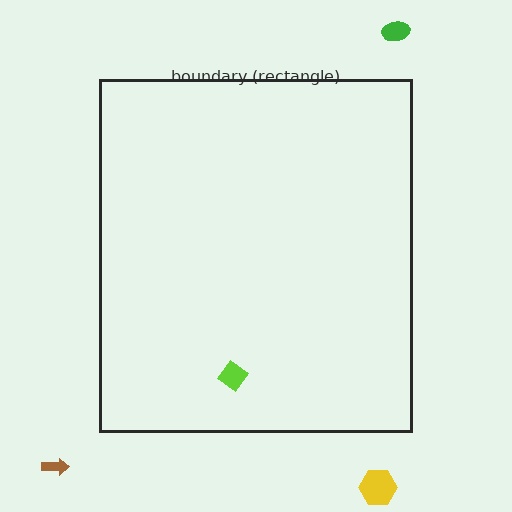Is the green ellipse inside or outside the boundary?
Outside.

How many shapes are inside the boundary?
1 inside, 3 outside.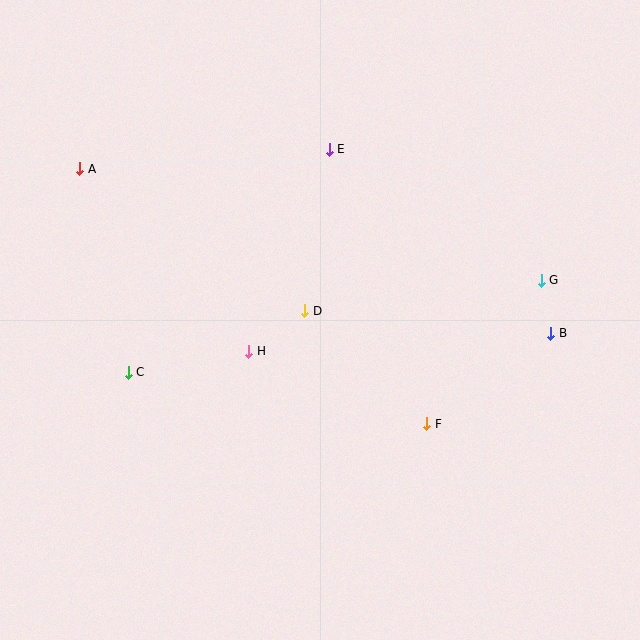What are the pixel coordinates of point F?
Point F is at (427, 424).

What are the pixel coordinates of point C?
Point C is at (128, 372).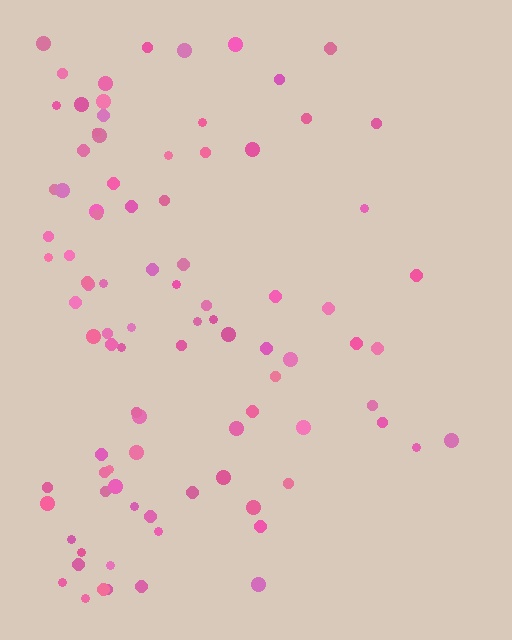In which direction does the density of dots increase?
From right to left, with the left side densest.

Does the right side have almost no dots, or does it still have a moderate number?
Still a moderate number, just noticeably fewer than the left.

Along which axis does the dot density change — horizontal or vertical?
Horizontal.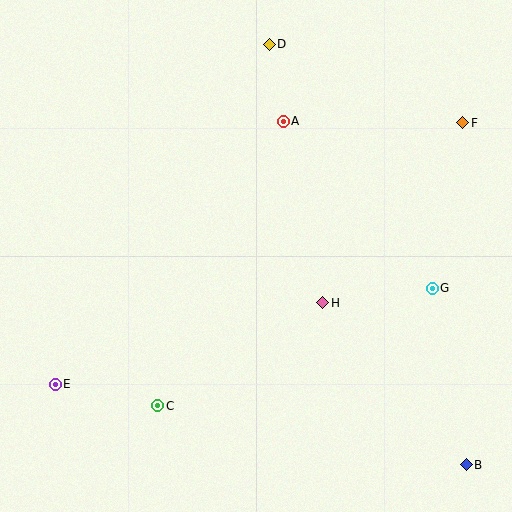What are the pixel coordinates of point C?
Point C is at (158, 406).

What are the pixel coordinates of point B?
Point B is at (466, 465).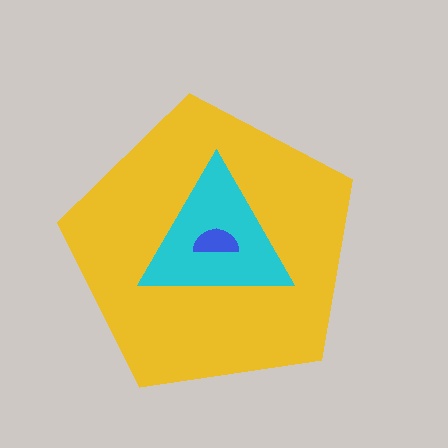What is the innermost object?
The blue semicircle.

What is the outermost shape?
The yellow pentagon.